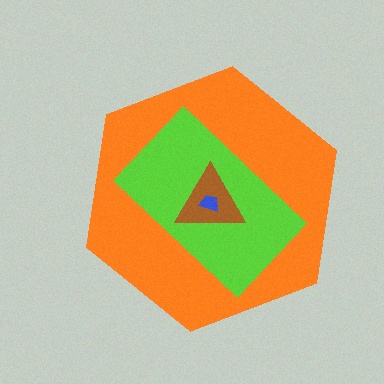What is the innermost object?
The blue trapezoid.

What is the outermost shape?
The orange hexagon.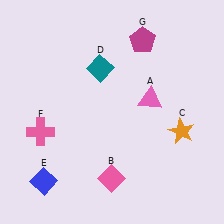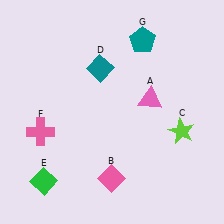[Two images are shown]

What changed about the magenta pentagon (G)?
In Image 1, G is magenta. In Image 2, it changed to teal.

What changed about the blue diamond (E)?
In Image 1, E is blue. In Image 2, it changed to green.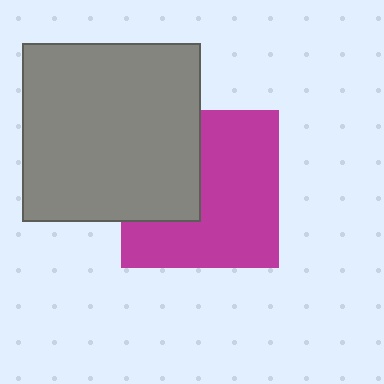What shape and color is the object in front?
The object in front is a gray square.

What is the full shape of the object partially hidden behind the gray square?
The partially hidden object is a magenta square.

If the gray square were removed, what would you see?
You would see the complete magenta square.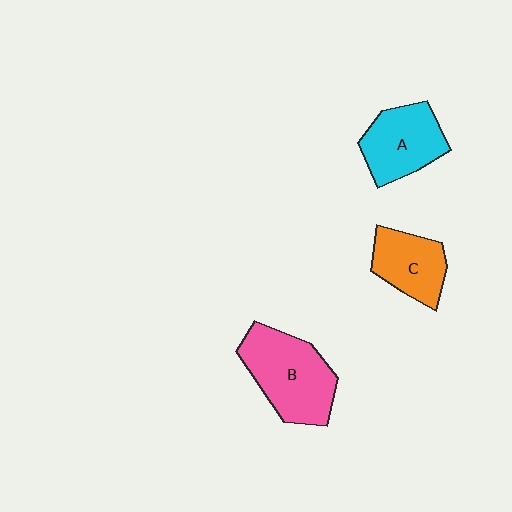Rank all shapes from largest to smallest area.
From largest to smallest: B (pink), A (cyan), C (orange).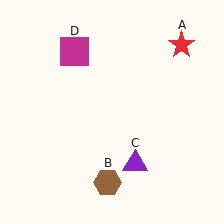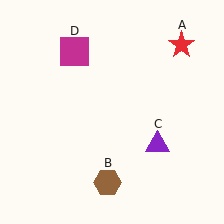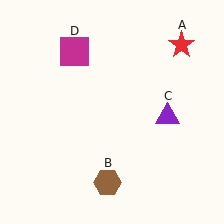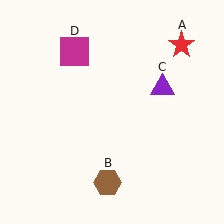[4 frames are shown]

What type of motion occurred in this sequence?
The purple triangle (object C) rotated counterclockwise around the center of the scene.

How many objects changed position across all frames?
1 object changed position: purple triangle (object C).